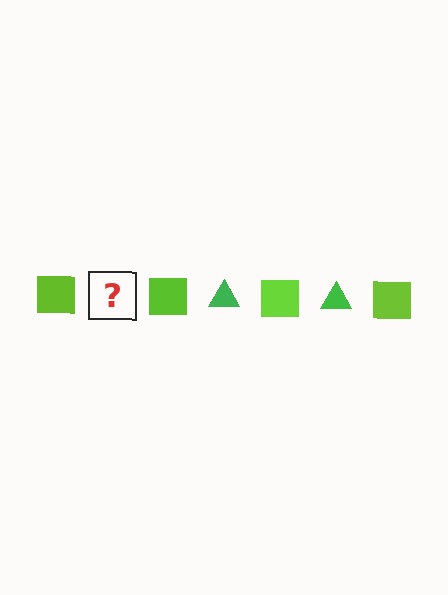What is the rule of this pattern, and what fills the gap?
The rule is that the pattern alternates between lime square and green triangle. The gap should be filled with a green triangle.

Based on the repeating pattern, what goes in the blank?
The blank should be a green triangle.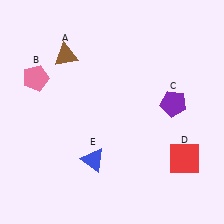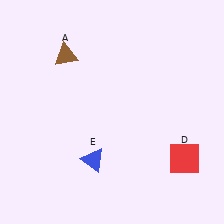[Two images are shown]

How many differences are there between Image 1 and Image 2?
There are 2 differences between the two images.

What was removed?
The purple pentagon (C), the pink pentagon (B) were removed in Image 2.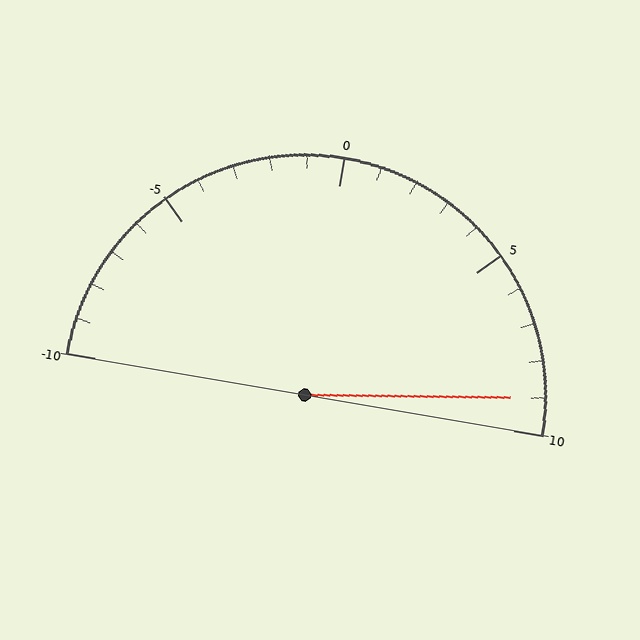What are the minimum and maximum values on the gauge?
The gauge ranges from -10 to 10.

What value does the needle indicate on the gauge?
The needle indicates approximately 9.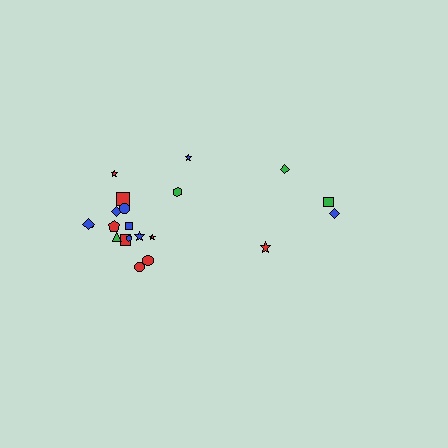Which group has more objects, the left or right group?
The left group.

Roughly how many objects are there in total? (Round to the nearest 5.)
Roughly 20 objects in total.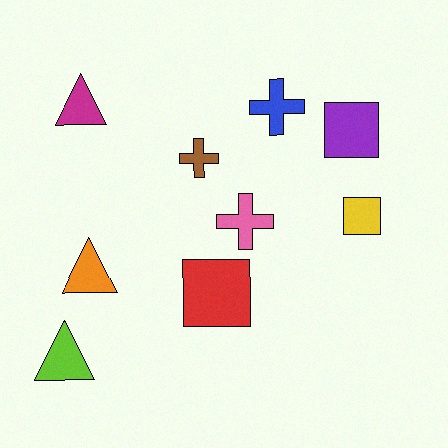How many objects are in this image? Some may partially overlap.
There are 9 objects.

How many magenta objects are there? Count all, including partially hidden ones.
There is 1 magenta object.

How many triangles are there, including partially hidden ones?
There are 3 triangles.